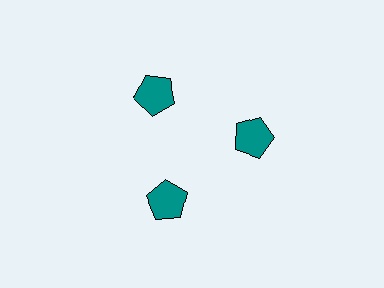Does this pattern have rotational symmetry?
Yes, this pattern has 3-fold rotational symmetry. It looks the same after rotating 120 degrees around the center.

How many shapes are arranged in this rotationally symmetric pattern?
There are 3 shapes, arranged in 3 groups of 1.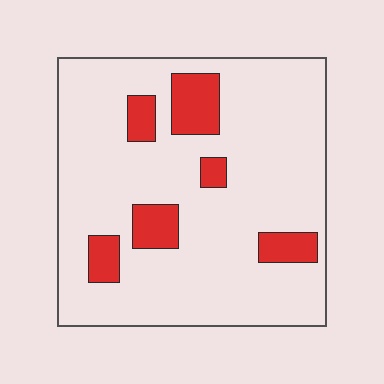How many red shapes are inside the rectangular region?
6.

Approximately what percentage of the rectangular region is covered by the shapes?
Approximately 15%.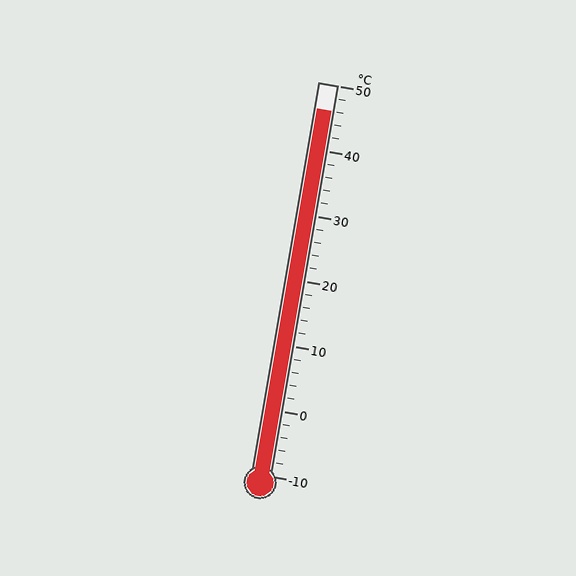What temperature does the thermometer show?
The thermometer shows approximately 46°C.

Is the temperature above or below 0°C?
The temperature is above 0°C.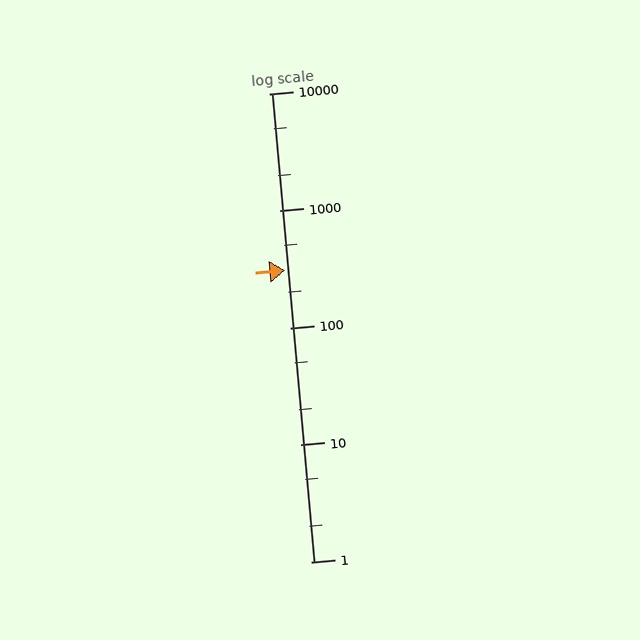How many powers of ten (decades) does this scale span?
The scale spans 4 decades, from 1 to 10000.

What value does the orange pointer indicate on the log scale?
The pointer indicates approximately 310.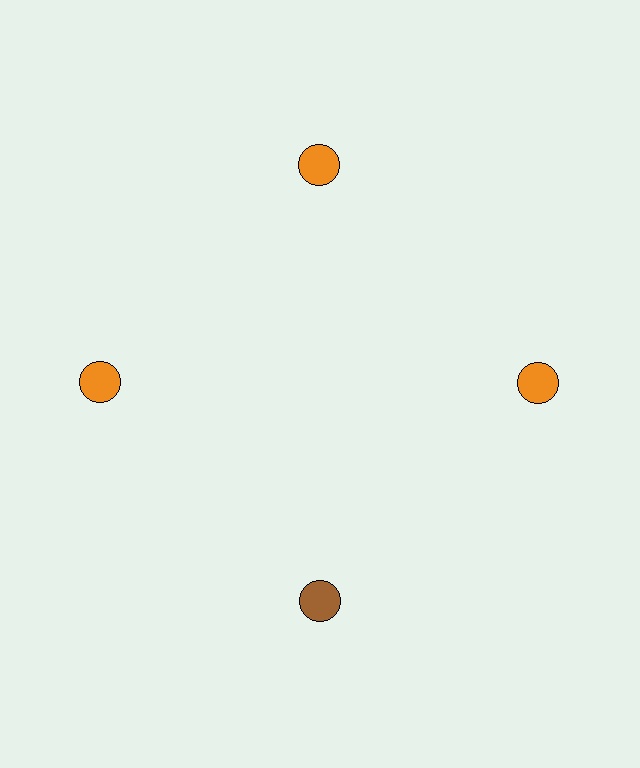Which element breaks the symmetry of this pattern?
The brown circle at roughly the 6 o'clock position breaks the symmetry. All other shapes are orange circles.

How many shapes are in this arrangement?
There are 4 shapes arranged in a ring pattern.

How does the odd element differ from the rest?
It has a different color: brown instead of orange.